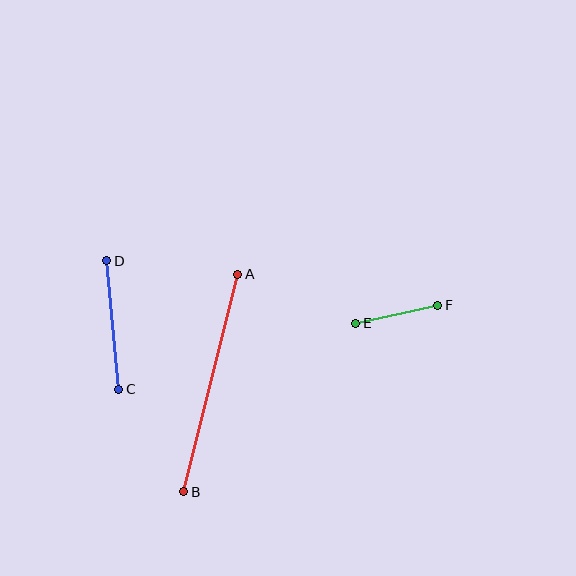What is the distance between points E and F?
The distance is approximately 84 pixels.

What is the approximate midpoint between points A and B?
The midpoint is at approximately (211, 383) pixels.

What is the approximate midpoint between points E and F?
The midpoint is at approximately (397, 314) pixels.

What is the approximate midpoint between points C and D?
The midpoint is at approximately (113, 325) pixels.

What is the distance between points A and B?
The distance is approximately 224 pixels.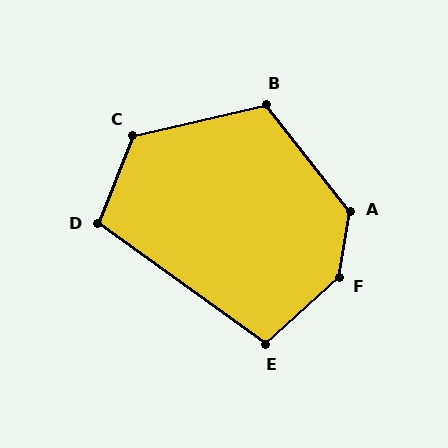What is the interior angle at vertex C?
Approximately 125 degrees (obtuse).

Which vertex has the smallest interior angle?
E, at approximately 102 degrees.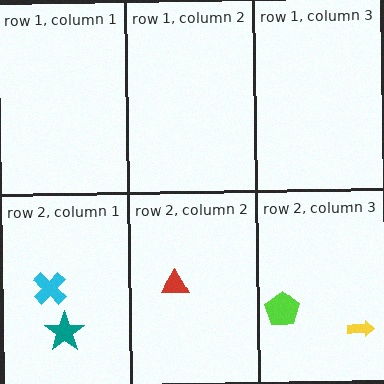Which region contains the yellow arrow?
The row 2, column 3 region.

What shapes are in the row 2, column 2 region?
The red triangle.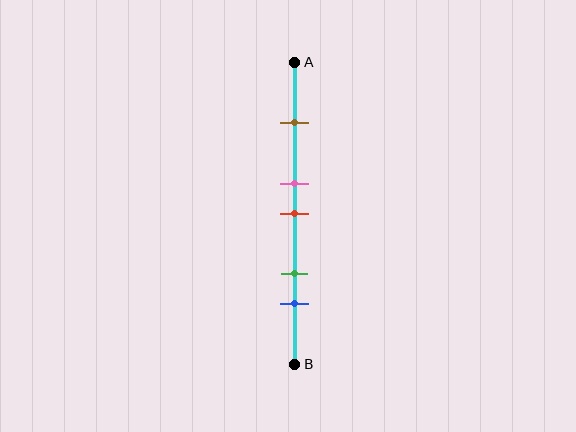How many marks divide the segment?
There are 5 marks dividing the segment.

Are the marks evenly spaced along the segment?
No, the marks are not evenly spaced.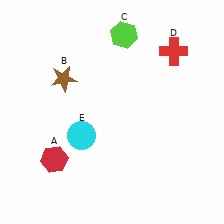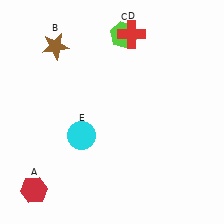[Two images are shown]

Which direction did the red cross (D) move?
The red cross (D) moved left.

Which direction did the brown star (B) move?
The brown star (B) moved up.